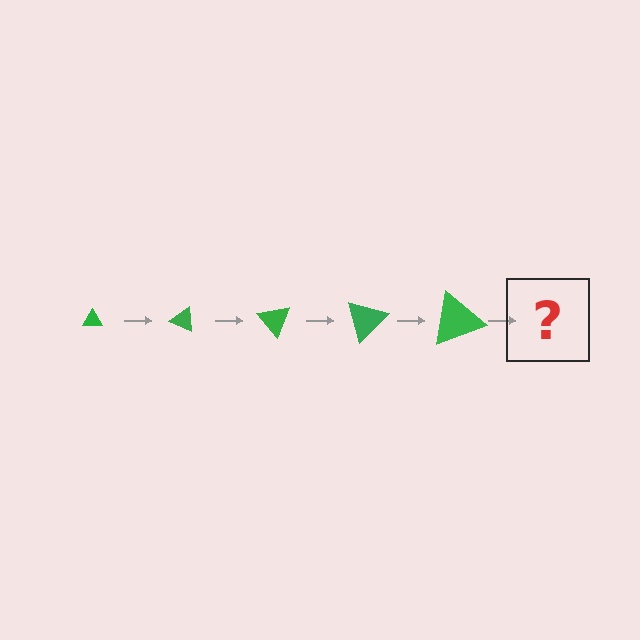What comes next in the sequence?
The next element should be a triangle, larger than the previous one and rotated 125 degrees from the start.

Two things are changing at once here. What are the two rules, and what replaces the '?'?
The two rules are that the triangle grows larger each step and it rotates 25 degrees each step. The '?' should be a triangle, larger than the previous one and rotated 125 degrees from the start.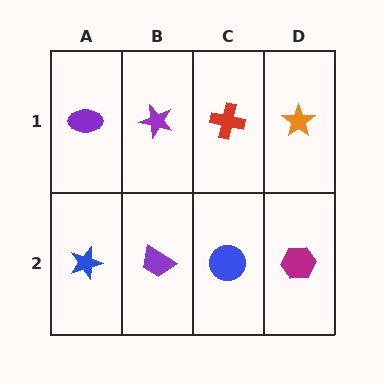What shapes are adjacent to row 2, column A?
A purple ellipse (row 1, column A), a purple trapezoid (row 2, column B).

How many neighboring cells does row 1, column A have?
2.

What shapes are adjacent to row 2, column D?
An orange star (row 1, column D), a blue circle (row 2, column C).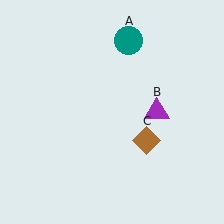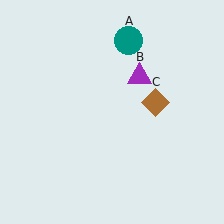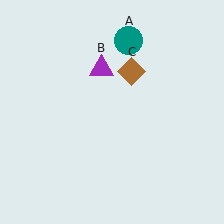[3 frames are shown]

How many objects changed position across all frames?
2 objects changed position: purple triangle (object B), brown diamond (object C).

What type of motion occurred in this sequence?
The purple triangle (object B), brown diamond (object C) rotated counterclockwise around the center of the scene.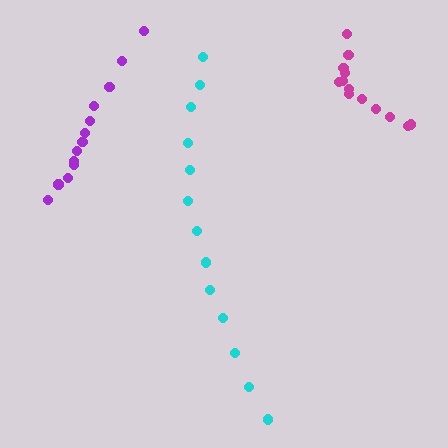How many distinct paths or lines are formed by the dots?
There are 3 distinct paths.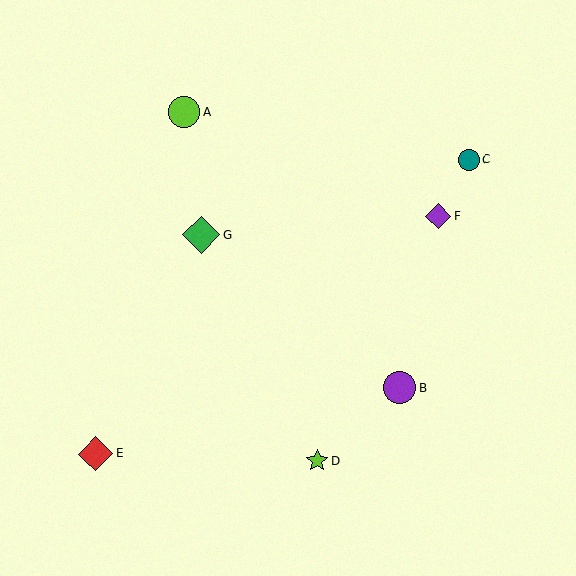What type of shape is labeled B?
Shape B is a purple circle.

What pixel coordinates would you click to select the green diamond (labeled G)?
Click at (201, 235) to select the green diamond G.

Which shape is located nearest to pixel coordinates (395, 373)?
The purple circle (labeled B) at (400, 388) is nearest to that location.